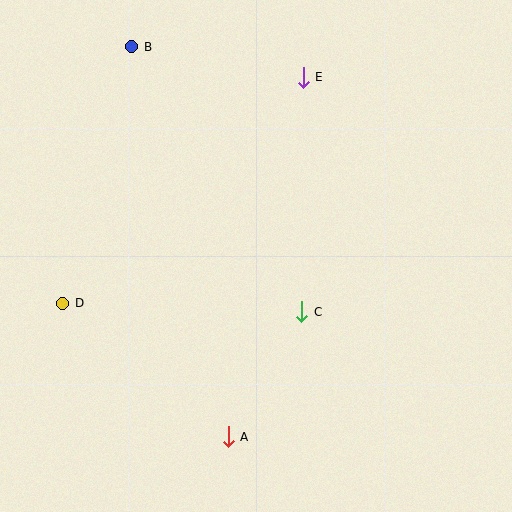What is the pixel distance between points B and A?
The distance between B and A is 402 pixels.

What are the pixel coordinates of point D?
Point D is at (63, 303).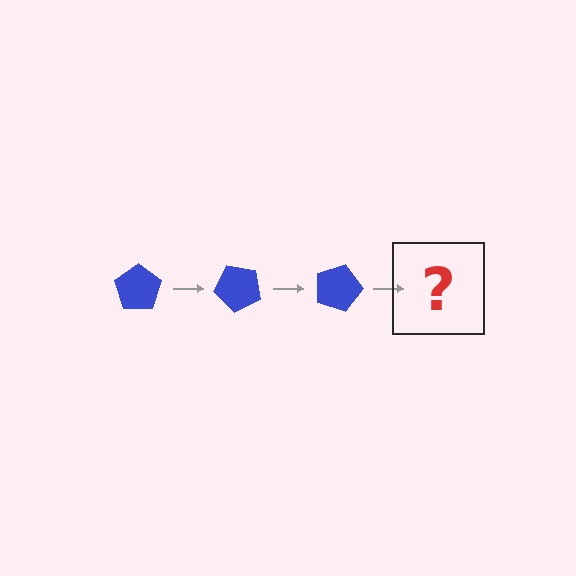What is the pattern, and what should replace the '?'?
The pattern is that the pentagon rotates 45 degrees each step. The '?' should be a blue pentagon rotated 135 degrees.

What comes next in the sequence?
The next element should be a blue pentagon rotated 135 degrees.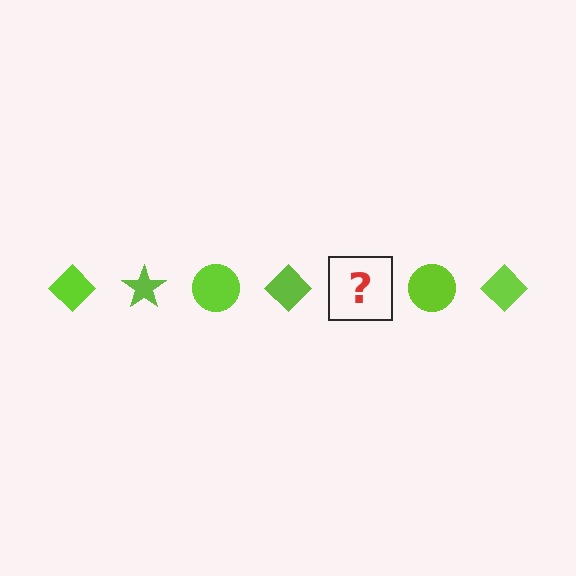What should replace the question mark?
The question mark should be replaced with a lime star.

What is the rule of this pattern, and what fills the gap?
The rule is that the pattern cycles through diamond, star, circle shapes in lime. The gap should be filled with a lime star.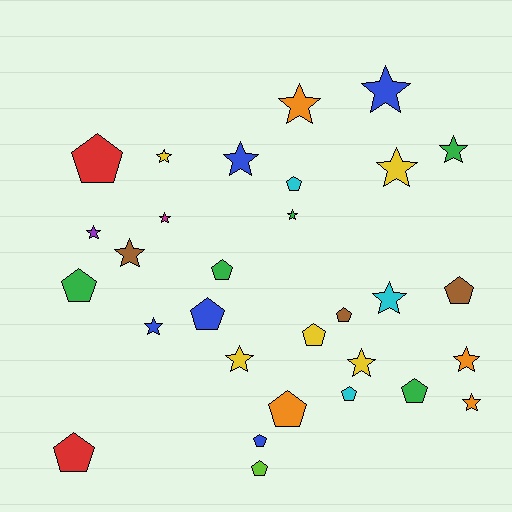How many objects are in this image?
There are 30 objects.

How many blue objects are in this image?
There are 5 blue objects.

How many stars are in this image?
There are 16 stars.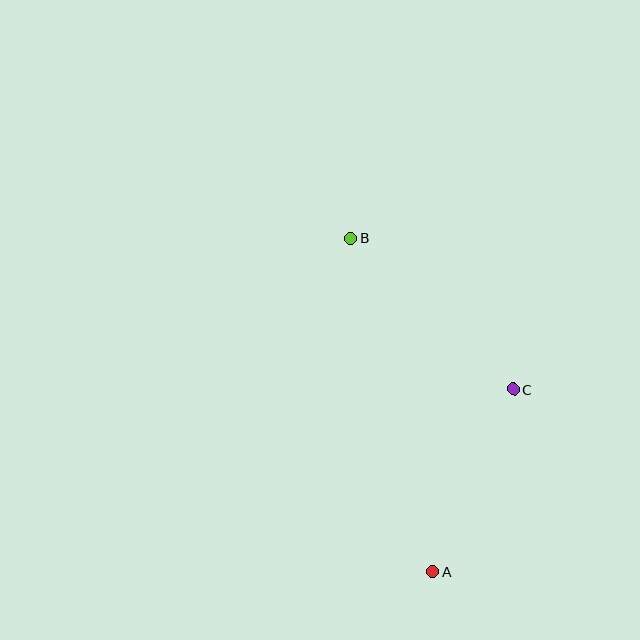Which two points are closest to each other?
Points A and C are closest to each other.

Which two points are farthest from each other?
Points A and B are farthest from each other.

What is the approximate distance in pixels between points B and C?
The distance between B and C is approximately 222 pixels.